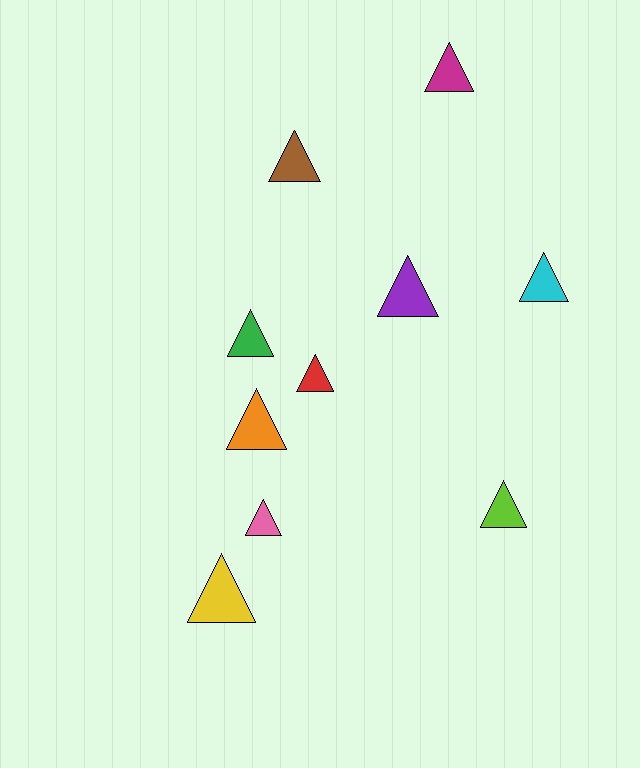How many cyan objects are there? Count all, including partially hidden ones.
There is 1 cyan object.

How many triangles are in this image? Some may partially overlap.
There are 10 triangles.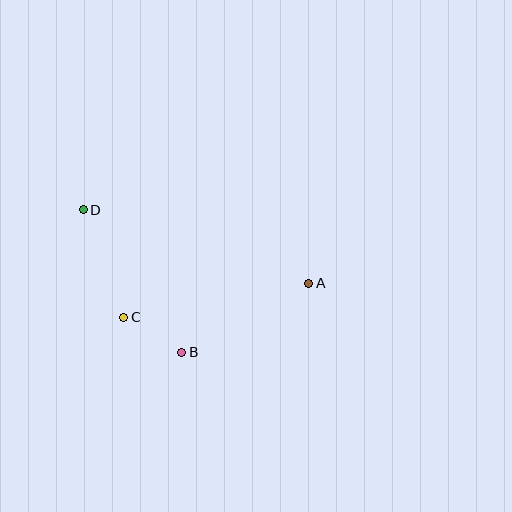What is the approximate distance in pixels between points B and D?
The distance between B and D is approximately 173 pixels.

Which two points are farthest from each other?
Points A and D are farthest from each other.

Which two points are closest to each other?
Points B and C are closest to each other.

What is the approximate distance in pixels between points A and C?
The distance between A and C is approximately 188 pixels.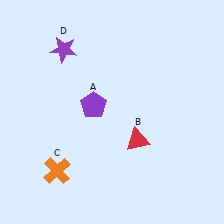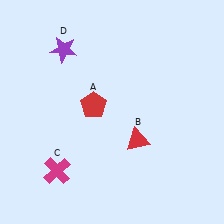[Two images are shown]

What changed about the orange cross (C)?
In Image 1, C is orange. In Image 2, it changed to magenta.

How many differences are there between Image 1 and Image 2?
There are 2 differences between the two images.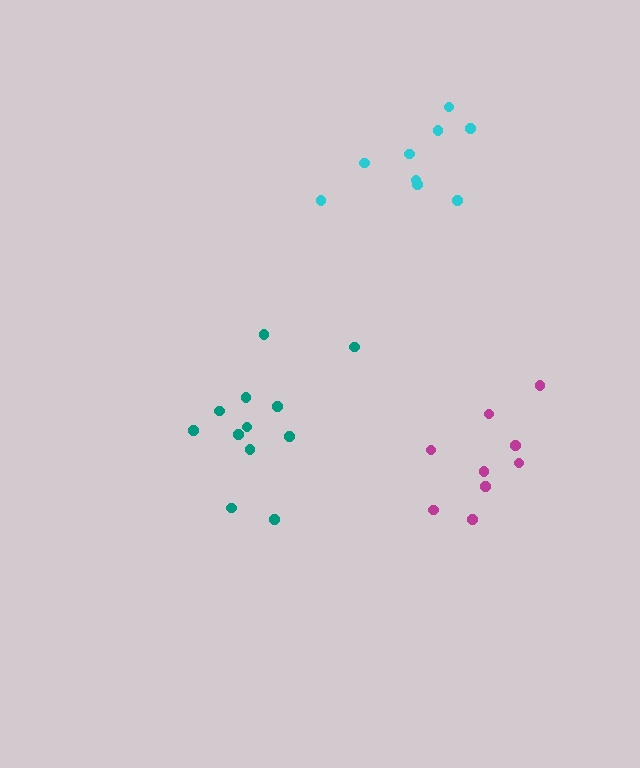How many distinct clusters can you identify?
There are 3 distinct clusters.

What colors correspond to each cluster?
The clusters are colored: magenta, teal, cyan.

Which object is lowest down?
The magenta cluster is bottommost.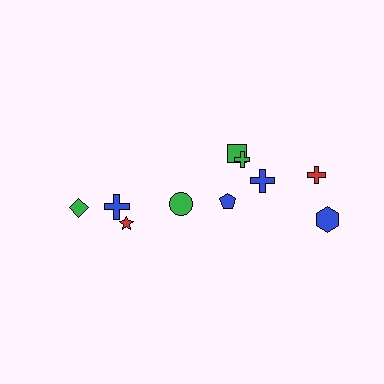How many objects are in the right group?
There are 6 objects.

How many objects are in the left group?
There are 4 objects.